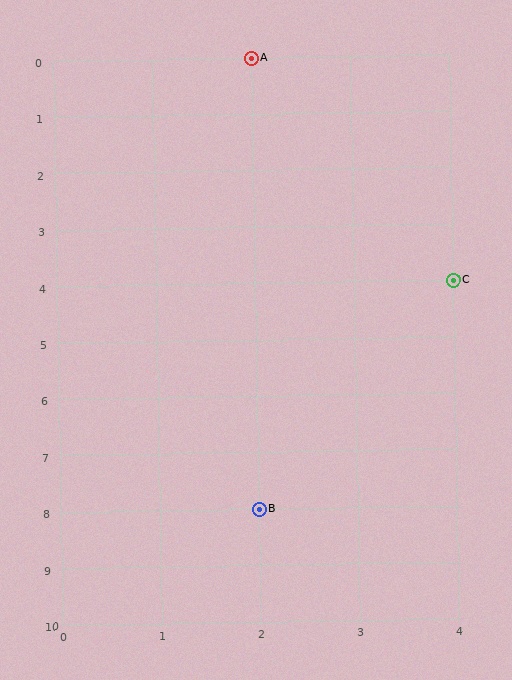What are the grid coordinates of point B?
Point B is at grid coordinates (2, 8).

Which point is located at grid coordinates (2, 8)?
Point B is at (2, 8).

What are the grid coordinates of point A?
Point A is at grid coordinates (2, 0).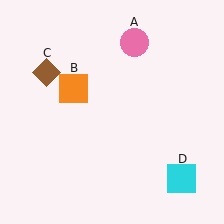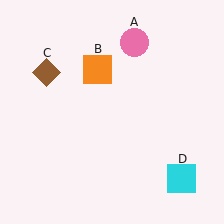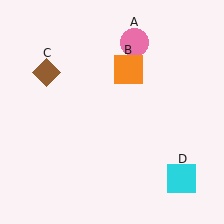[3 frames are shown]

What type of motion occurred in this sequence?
The orange square (object B) rotated clockwise around the center of the scene.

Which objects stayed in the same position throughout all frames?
Pink circle (object A) and brown diamond (object C) and cyan square (object D) remained stationary.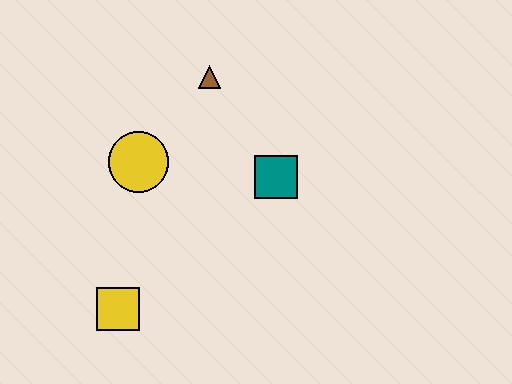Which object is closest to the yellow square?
The yellow circle is closest to the yellow square.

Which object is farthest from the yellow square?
The brown triangle is farthest from the yellow square.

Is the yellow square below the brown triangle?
Yes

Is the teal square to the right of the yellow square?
Yes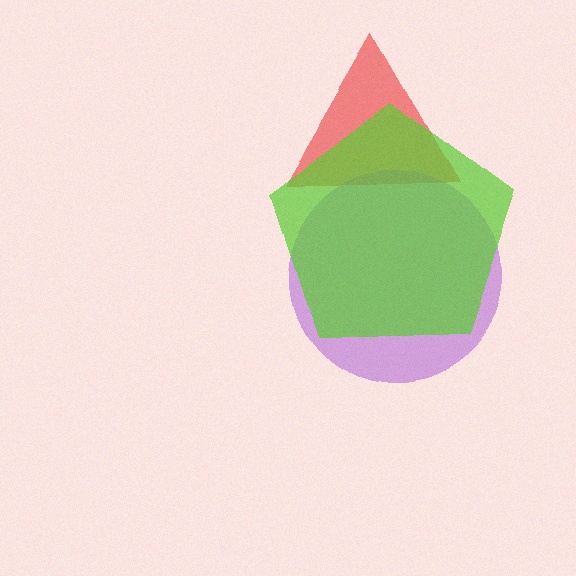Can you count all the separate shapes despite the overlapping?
Yes, there are 3 separate shapes.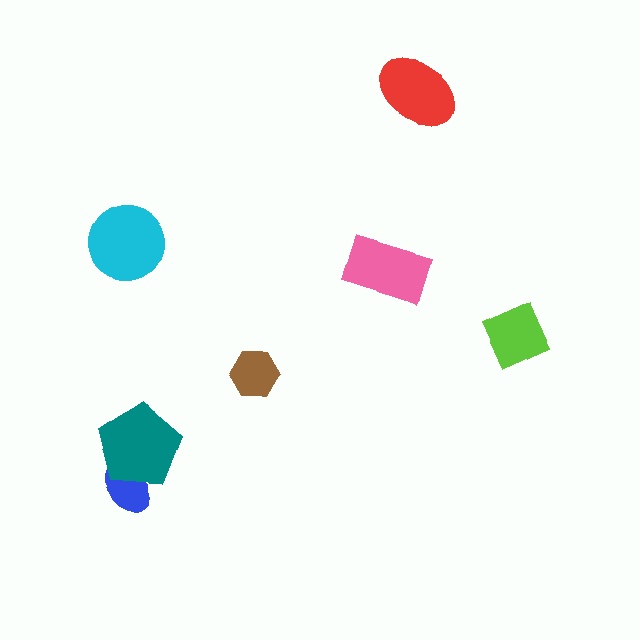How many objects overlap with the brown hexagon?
0 objects overlap with the brown hexagon.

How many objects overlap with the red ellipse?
0 objects overlap with the red ellipse.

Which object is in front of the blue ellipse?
The teal pentagon is in front of the blue ellipse.